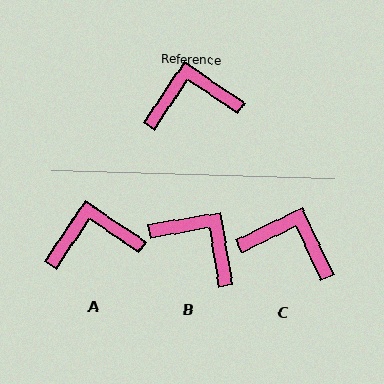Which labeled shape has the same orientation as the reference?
A.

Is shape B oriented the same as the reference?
No, it is off by about 47 degrees.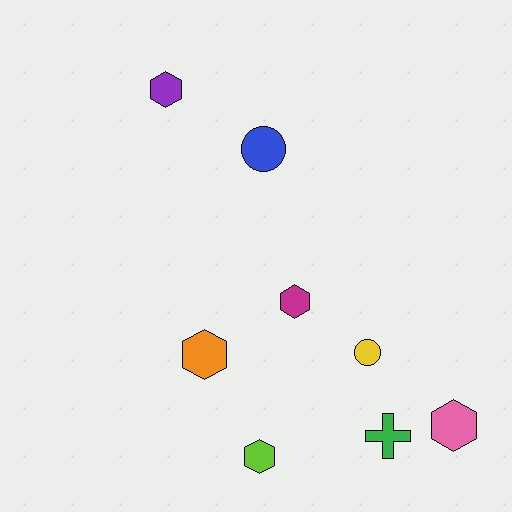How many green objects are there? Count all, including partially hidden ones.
There is 1 green object.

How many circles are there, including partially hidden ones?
There are 2 circles.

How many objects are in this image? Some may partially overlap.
There are 8 objects.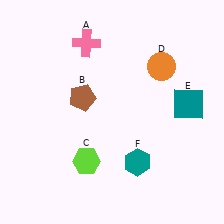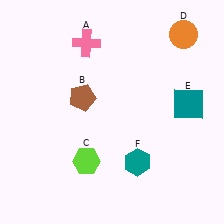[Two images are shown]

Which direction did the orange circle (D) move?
The orange circle (D) moved up.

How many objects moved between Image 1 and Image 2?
1 object moved between the two images.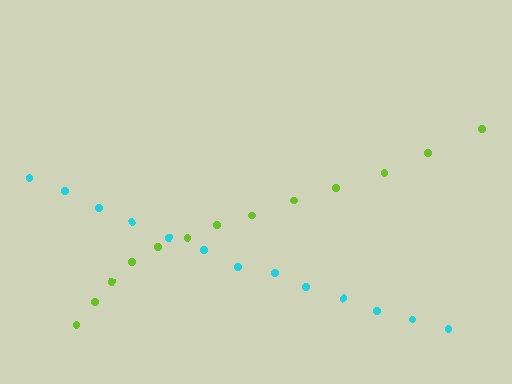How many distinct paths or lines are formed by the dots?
There are 2 distinct paths.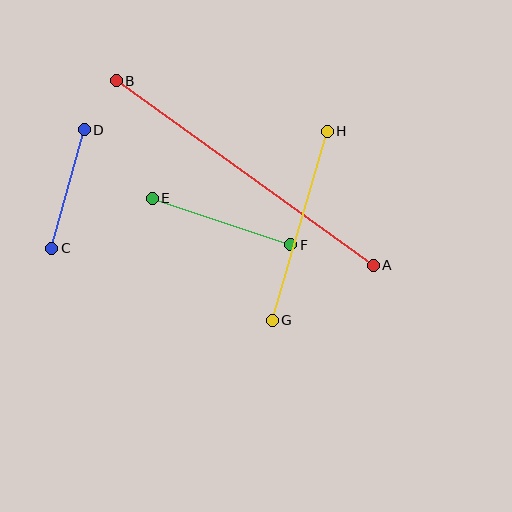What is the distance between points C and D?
The distance is approximately 123 pixels.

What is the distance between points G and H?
The distance is approximately 197 pixels.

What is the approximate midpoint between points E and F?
The midpoint is at approximately (221, 221) pixels.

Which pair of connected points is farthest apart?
Points A and B are farthest apart.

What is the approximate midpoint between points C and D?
The midpoint is at approximately (68, 189) pixels.